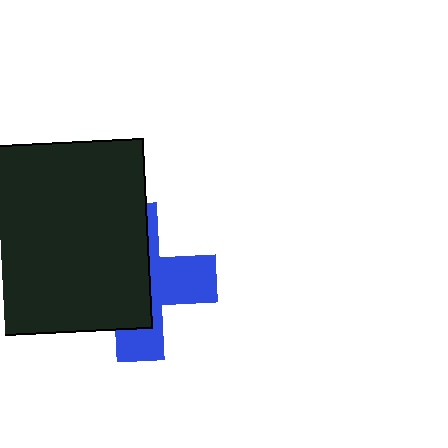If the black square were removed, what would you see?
You would see the complete blue cross.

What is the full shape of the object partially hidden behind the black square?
The partially hidden object is a blue cross.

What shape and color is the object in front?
The object in front is a black square.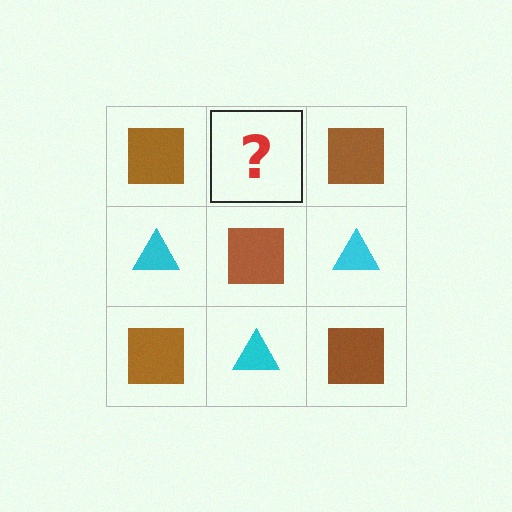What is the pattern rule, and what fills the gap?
The rule is that it alternates brown square and cyan triangle in a checkerboard pattern. The gap should be filled with a cyan triangle.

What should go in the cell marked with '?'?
The missing cell should contain a cyan triangle.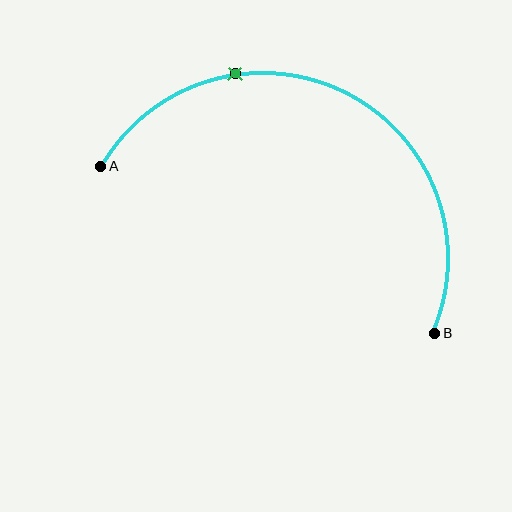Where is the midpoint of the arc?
The arc midpoint is the point on the curve farthest from the straight line joining A and B. It sits above that line.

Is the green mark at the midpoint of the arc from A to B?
No. The green mark lies on the arc but is closer to endpoint A. The arc midpoint would be at the point on the curve equidistant along the arc from both A and B.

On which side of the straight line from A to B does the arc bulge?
The arc bulges above the straight line connecting A and B.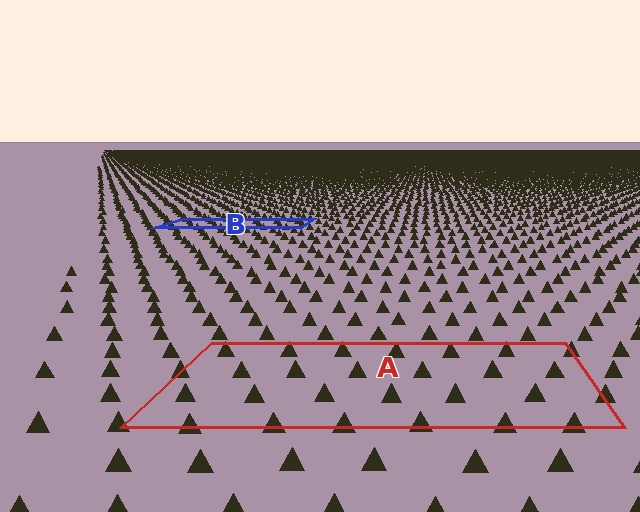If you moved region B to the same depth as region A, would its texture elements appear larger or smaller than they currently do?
They would appear larger. At a closer depth, the same texture elements are projected at a bigger on-screen size.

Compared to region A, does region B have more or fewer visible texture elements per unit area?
Region B has more texture elements per unit area — they are packed more densely because it is farther away.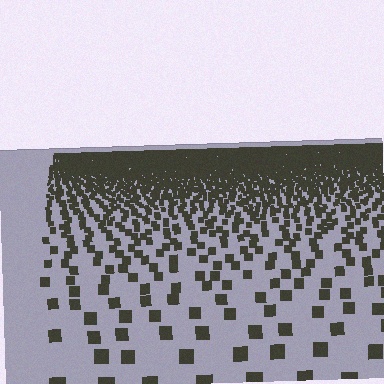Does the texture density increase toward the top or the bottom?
Density increases toward the top.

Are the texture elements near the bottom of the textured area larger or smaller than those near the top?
Larger. Near the bottom, elements are closer to the viewer and appear at a bigger on-screen size.